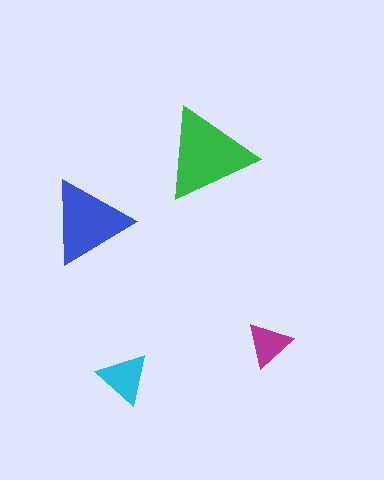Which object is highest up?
The green triangle is topmost.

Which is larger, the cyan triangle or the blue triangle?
The blue one.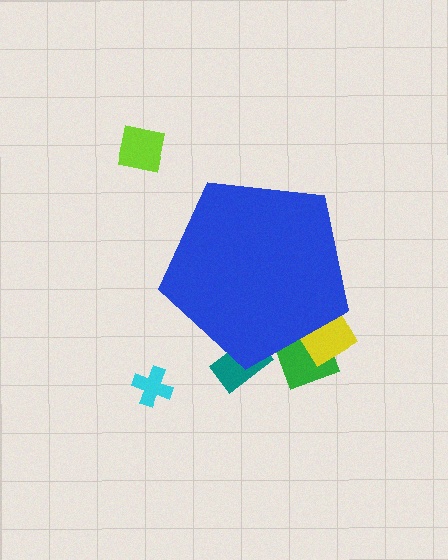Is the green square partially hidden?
Yes, the green square is partially hidden behind the blue pentagon.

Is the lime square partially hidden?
No, the lime square is fully visible.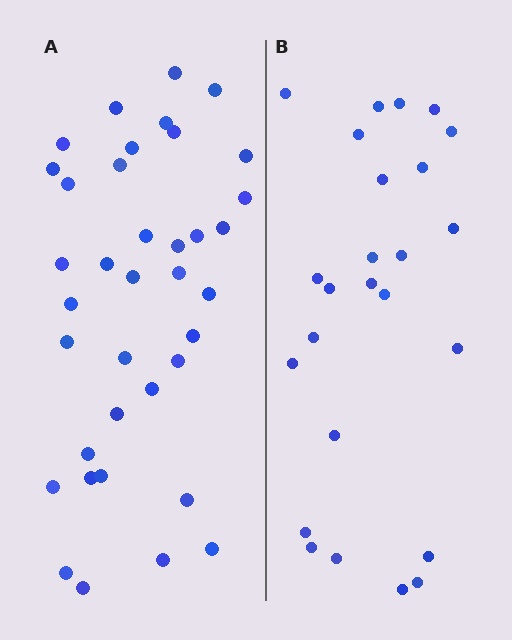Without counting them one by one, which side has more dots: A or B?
Region A (the left region) has more dots.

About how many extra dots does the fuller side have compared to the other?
Region A has roughly 12 or so more dots than region B.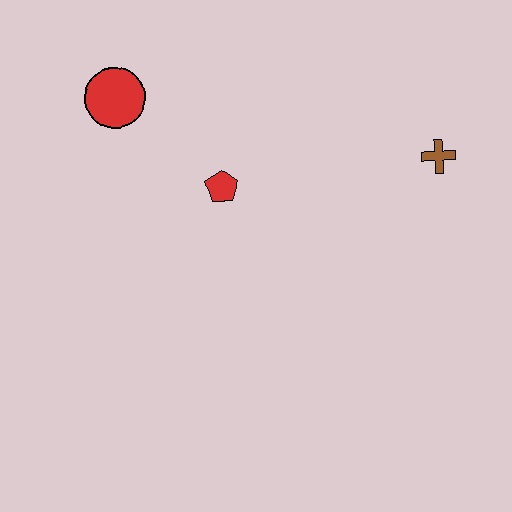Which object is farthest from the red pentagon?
The brown cross is farthest from the red pentagon.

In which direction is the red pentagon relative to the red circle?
The red pentagon is to the right of the red circle.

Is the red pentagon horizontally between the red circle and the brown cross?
Yes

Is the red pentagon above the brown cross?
No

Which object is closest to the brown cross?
The red pentagon is closest to the brown cross.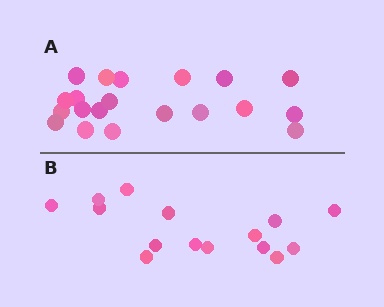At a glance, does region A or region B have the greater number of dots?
Region A (the top region) has more dots.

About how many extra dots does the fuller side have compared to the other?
Region A has about 5 more dots than region B.